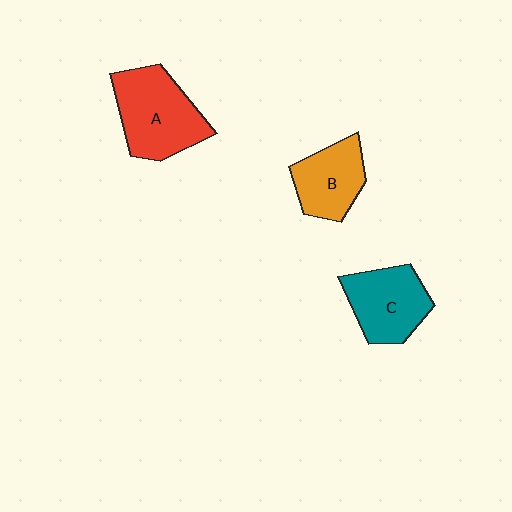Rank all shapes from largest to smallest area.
From largest to smallest: A (red), C (teal), B (orange).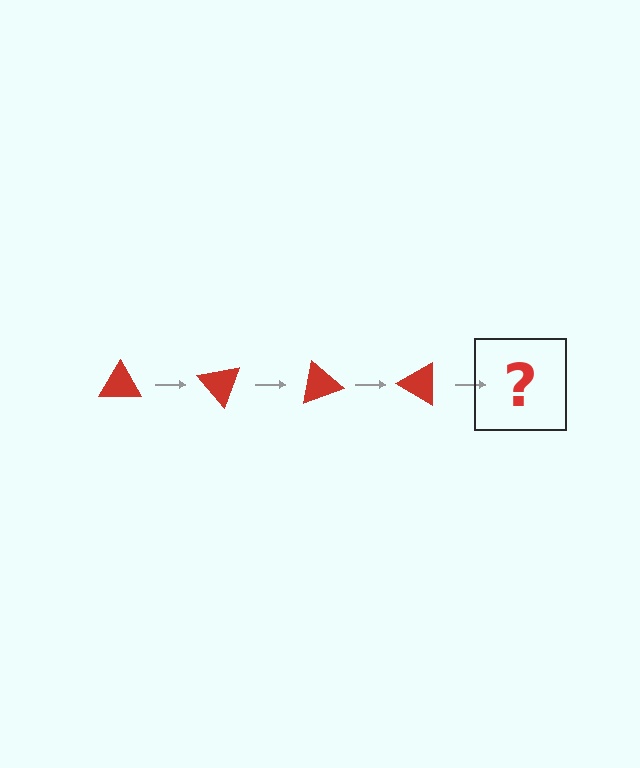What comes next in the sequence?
The next element should be a red triangle rotated 200 degrees.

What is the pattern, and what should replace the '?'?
The pattern is that the triangle rotates 50 degrees each step. The '?' should be a red triangle rotated 200 degrees.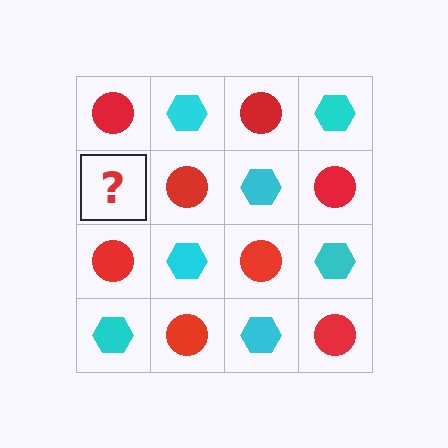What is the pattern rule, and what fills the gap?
The rule is that it alternates red circle and cyan hexagon in a checkerboard pattern. The gap should be filled with a cyan hexagon.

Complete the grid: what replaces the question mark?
The question mark should be replaced with a cyan hexagon.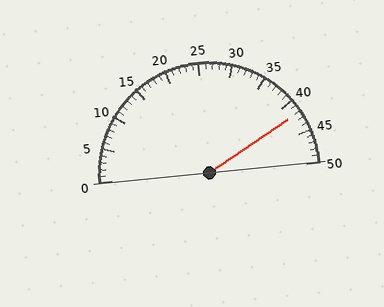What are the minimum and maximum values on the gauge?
The gauge ranges from 0 to 50.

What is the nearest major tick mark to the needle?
The nearest major tick mark is 40.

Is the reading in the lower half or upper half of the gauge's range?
The reading is in the upper half of the range (0 to 50).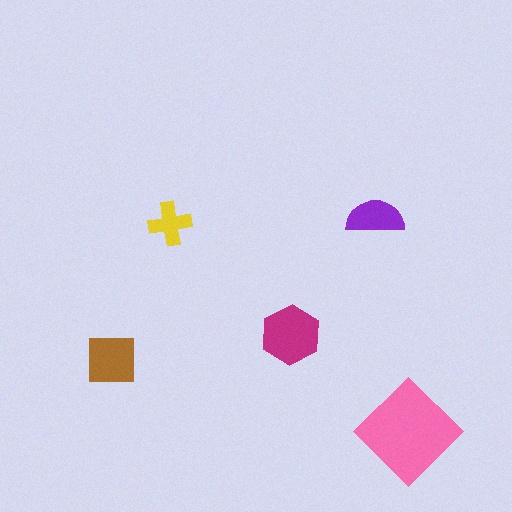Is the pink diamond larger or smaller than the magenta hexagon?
Larger.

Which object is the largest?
The pink diamond.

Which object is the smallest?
The yellow cross.